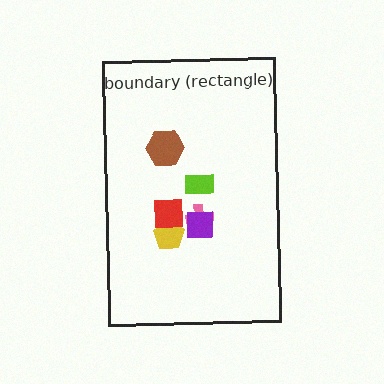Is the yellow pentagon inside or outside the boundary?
Inside.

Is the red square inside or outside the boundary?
Inside.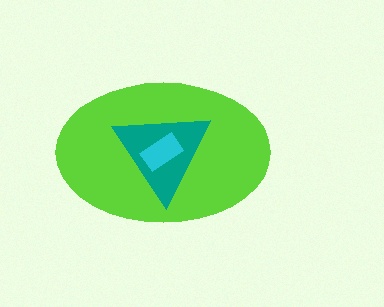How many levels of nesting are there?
3.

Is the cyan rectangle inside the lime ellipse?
Yes.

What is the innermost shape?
The cyan rectangle.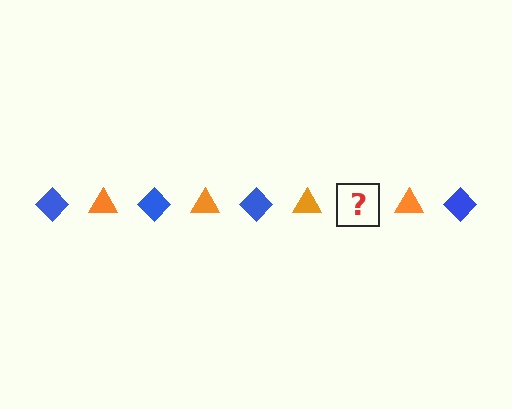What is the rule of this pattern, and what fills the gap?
The rule is that the pattern alternates between blue diamond and orange triangle. The gap should be filled with a blue diamond.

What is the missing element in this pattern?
The missing element is a blue diamond.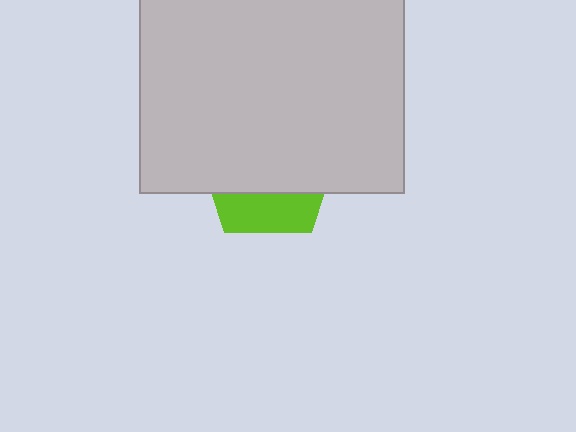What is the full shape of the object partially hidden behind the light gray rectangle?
The partially hidden object is a lime pentagon.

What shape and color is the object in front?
The object in front is a light gray rectangle.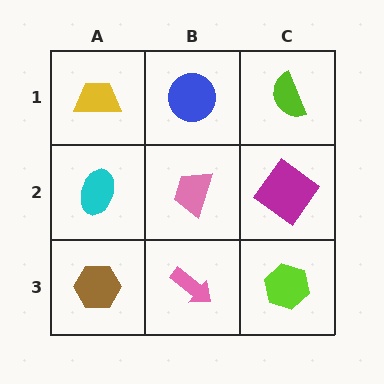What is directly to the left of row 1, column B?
A yellow trapezoid.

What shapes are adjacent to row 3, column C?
A magenta diamond (row 2, column C), a pink arrow (row 3, column B).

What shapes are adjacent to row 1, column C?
A magenta diamond (row 2, column C), a blue circle (row 1, column B).